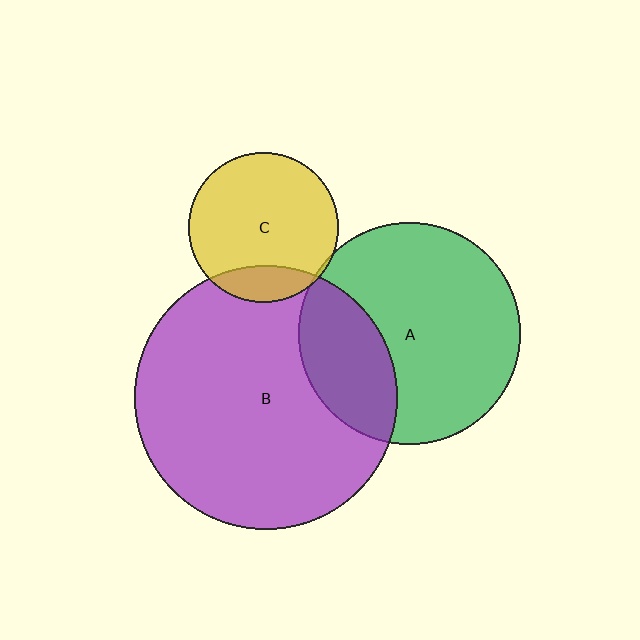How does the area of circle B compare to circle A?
Approximately 1.4 times.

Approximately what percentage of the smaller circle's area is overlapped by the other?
Approximately 30%.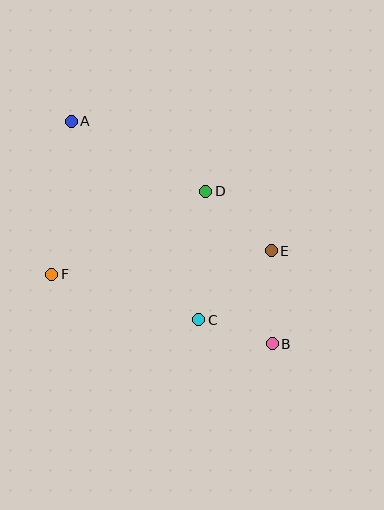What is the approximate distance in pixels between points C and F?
The distance between C and F is approximately 153 pixels.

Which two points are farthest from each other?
Points A and B are farthest from each other.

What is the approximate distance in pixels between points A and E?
The distance between A and E is approximately 238 pixels.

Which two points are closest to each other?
Points B and C are closest to each other.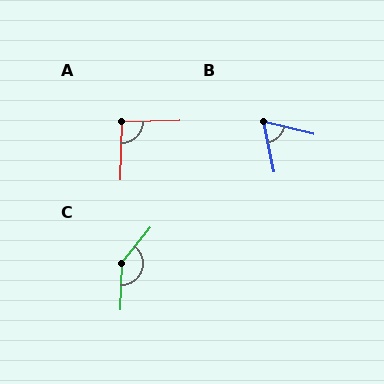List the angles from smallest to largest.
B (64°), A (93°), C (143°).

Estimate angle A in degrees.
Approximately 93 degrees.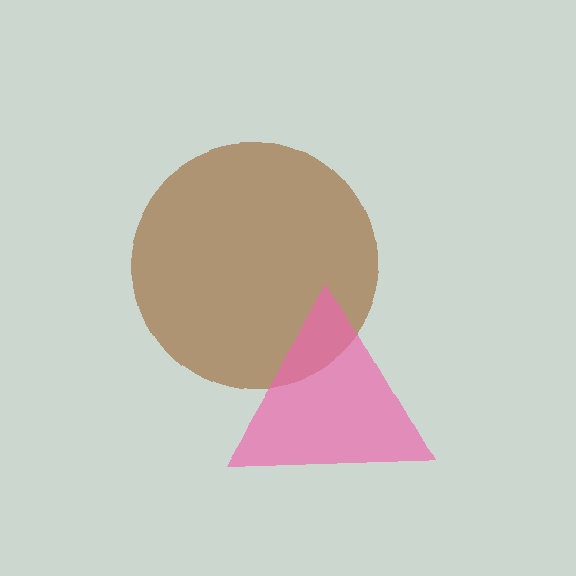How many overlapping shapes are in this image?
There are 2 overlapping shapes in the image.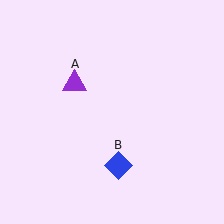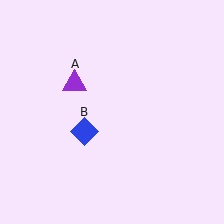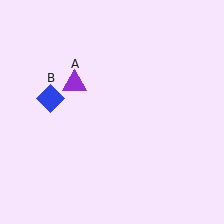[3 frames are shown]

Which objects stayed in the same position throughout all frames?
Purple triangle (object A) remained stationary.